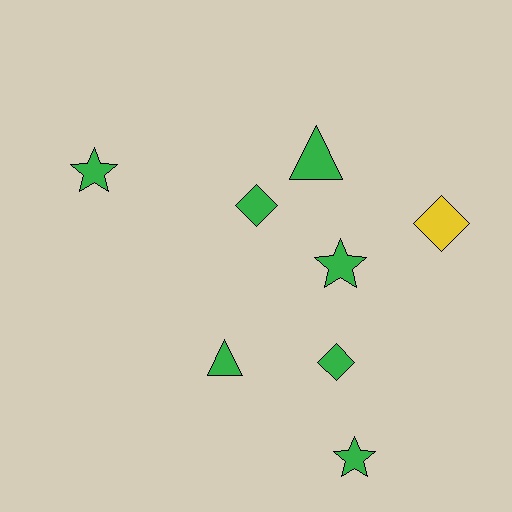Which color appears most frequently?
Green, with 7 objects.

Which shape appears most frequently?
Star, with 3 objects.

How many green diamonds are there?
There are 2 green diamonds.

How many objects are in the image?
There are 8 objects.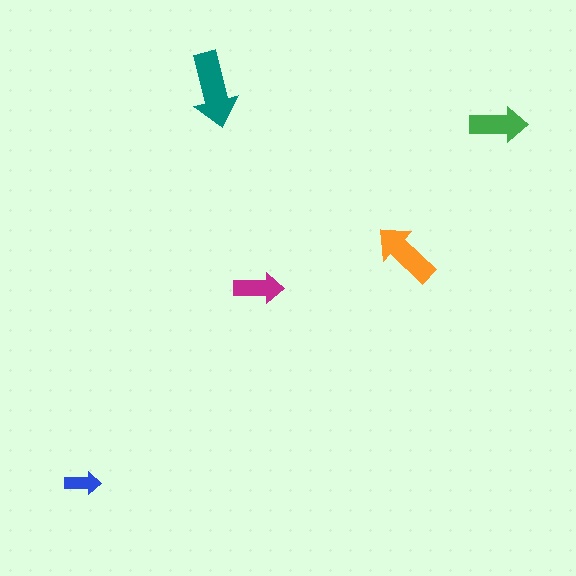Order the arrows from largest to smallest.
the teal one, the orange one, the green one, the magenta one, the blue one.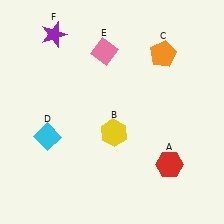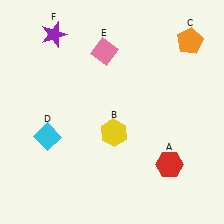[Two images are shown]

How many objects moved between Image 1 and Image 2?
1 object moved between the two images.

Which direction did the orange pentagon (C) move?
The orange pentagon (C) moved right.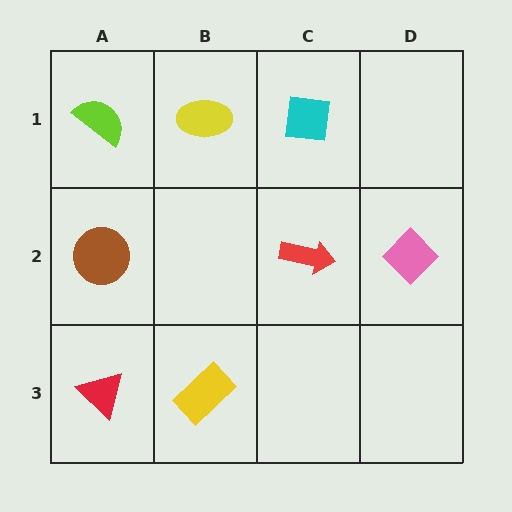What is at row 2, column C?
A red arrow.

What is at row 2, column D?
A pink diamond.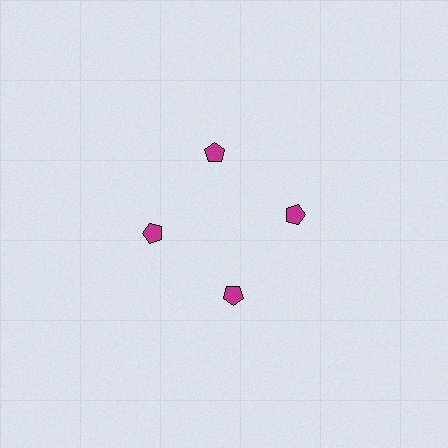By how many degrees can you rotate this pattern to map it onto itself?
The pattern maps onto itself every 90 degrees of rotation.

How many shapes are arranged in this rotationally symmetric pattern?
There are 4 shapes, arranged in 4 groups of 1.